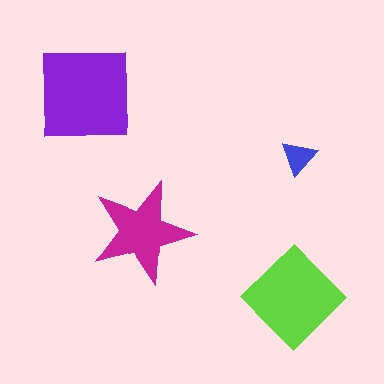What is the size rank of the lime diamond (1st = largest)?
2nd.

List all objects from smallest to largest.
The blue triangle, the magenta star, the lime diamond, the purple square.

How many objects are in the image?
There are 4 objects in the image.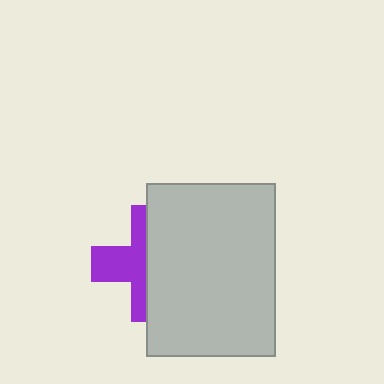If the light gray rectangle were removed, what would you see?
You would see the complete purple cross.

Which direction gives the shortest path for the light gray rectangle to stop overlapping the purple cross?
Moving right gives the shortest separation.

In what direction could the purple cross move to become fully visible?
The purple cross could move left. That would shift it out from behind the light gray rectangle entirely.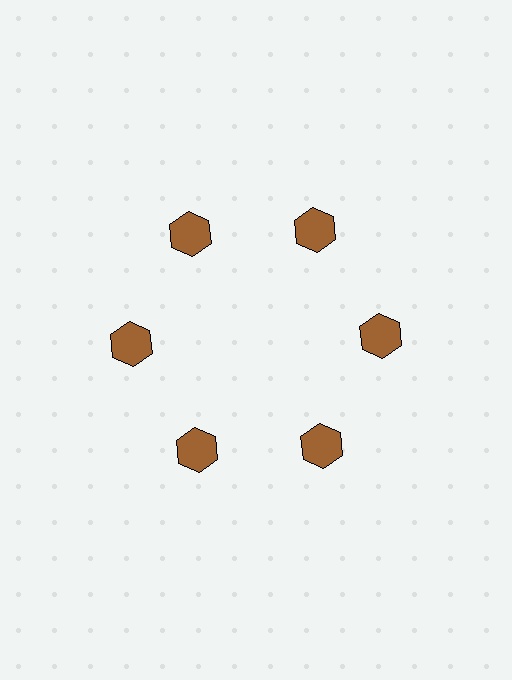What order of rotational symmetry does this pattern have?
This pattern has 6-fold rotational symmetry.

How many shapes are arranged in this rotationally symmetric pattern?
There are 6 shapes, arranged in 6 groups of 1.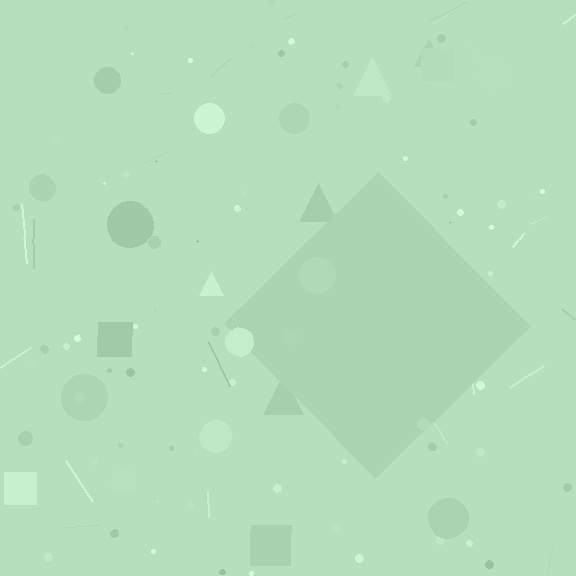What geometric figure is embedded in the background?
A diamond is embedded in the background.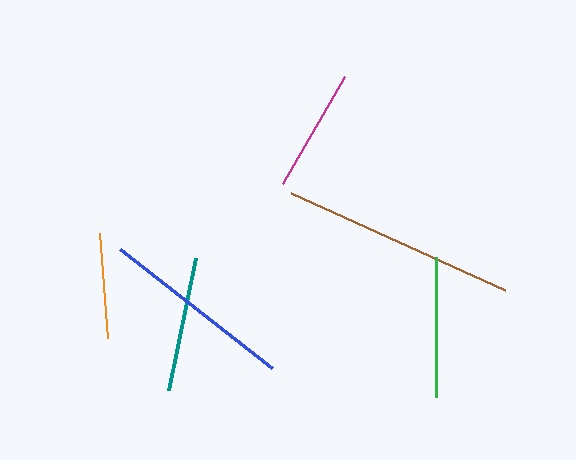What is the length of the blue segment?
The blue segment is approximately 193 pixels long.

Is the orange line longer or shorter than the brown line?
The brown line is longer than the orange line.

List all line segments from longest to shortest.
From longest to shortest: brown, blue, green, teal, magenta, orange.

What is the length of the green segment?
The green segment is approximately 139 pixels long.